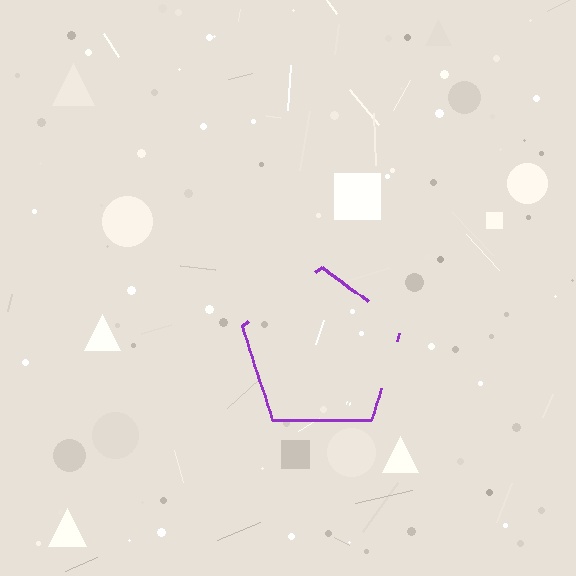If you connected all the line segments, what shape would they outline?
They would outline a pentagon.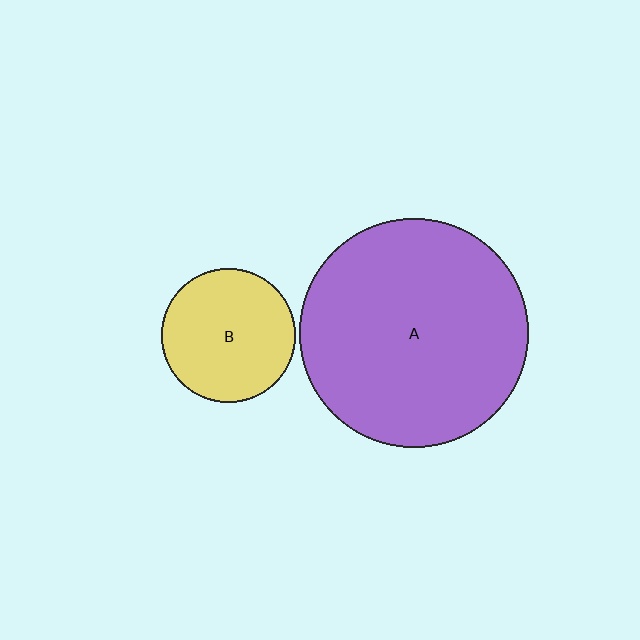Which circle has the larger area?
Circle A (purple).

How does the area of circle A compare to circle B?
Approximately 2.9 times.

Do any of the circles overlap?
No, none of the circles overlap.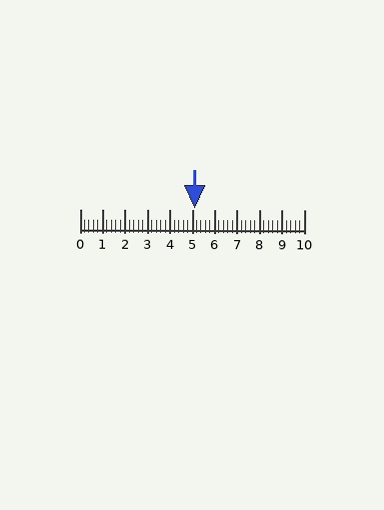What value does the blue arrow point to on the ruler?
The blue arrow points to approximately 5.1.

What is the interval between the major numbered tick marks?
The major tick marks are spaced 1 units apart.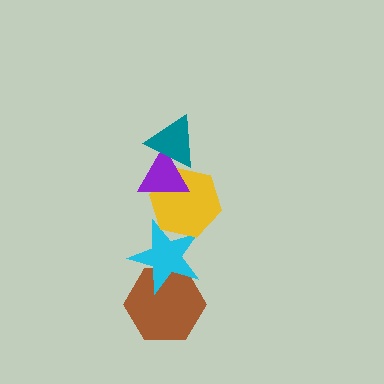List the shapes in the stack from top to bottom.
From top to bottom: the teal triangle, the purple triangle, the yellow hexagon, the cyan star, the brown hexagon.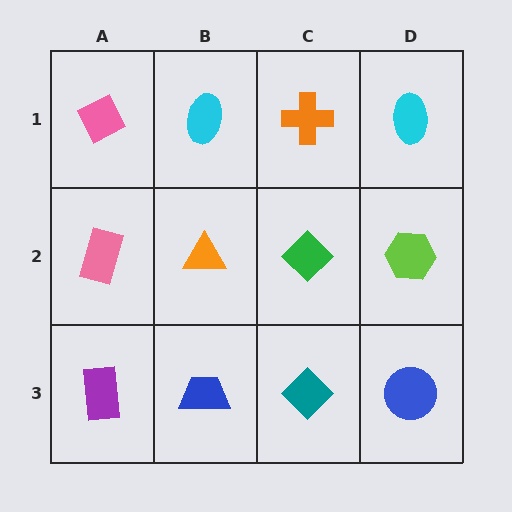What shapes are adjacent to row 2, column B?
A cyan ellipse (row 1, column B), a blue trapezoid (row 3, column B), a pink rectangle (row 2, column A), a green diamond (row 2, column C).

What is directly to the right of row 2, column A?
An orange triangle.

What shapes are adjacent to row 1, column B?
An orange triangle (row 2, column B), a pink diamond (row 1, column A), an orange cross (row 1, column C).